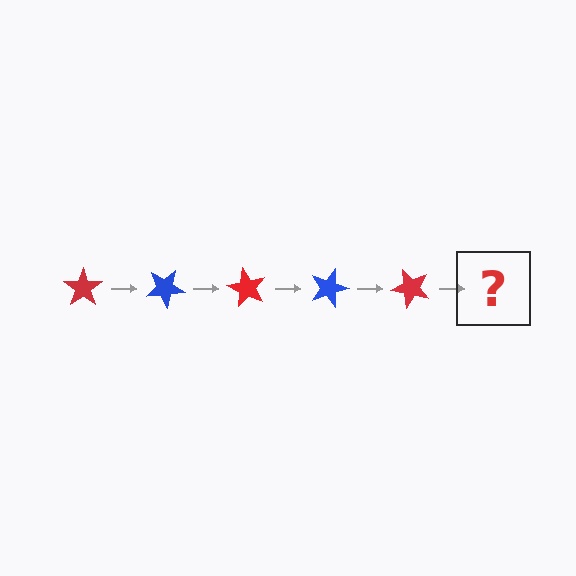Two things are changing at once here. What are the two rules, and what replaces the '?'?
The two rules are that it rotates 30 degrees each step and the color cycles through red and blue. The '?' should be a blue star, rotated 150 degrees from the start.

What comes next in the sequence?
The next element should be a blue star, rotated 150 degrees from the start.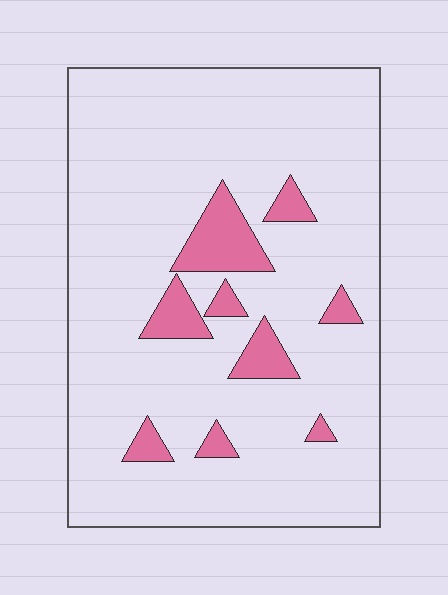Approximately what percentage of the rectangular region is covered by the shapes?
Approximately 10%.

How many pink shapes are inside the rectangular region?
9.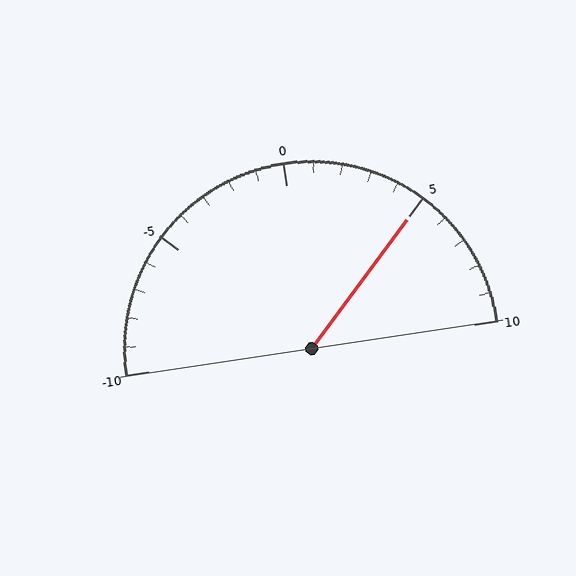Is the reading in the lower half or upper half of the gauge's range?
The reading is in the upper half of the range (-10 to 10).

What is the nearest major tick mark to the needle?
The nearest major tick mark is 5.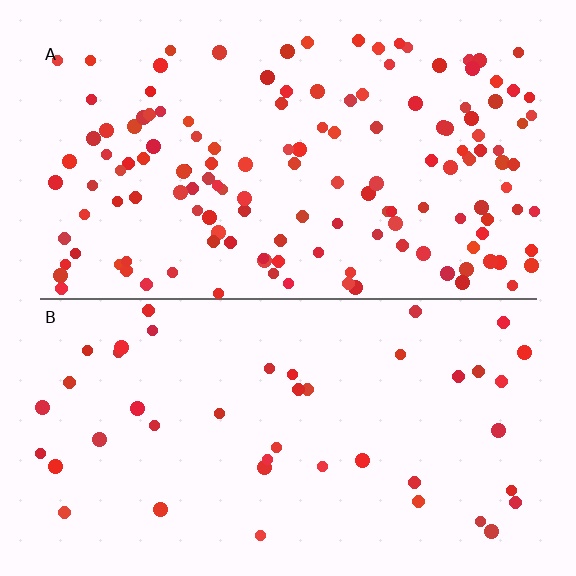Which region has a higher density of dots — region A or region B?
A (the top).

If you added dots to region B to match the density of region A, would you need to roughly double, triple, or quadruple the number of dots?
Approximately triple.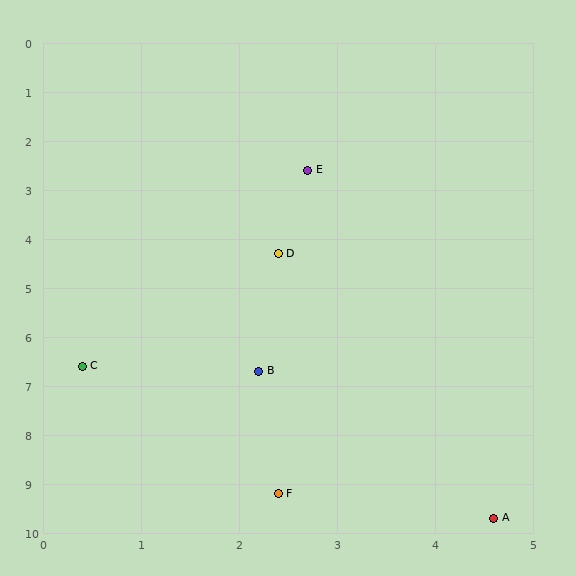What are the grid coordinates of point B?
Point B is at approximately (2.2, 6.7).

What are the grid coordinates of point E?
Point E is at approximately (2.7, 2.6).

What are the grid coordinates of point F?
Point F is at approximately (2.4, 9.2).